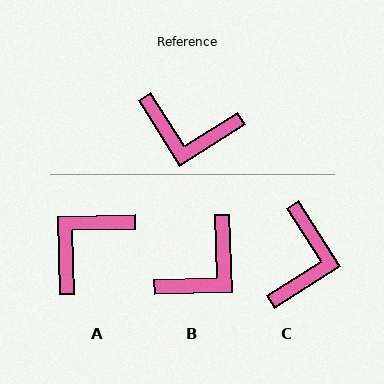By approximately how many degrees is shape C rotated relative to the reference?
Approximately 90 degrees counter-clockwise.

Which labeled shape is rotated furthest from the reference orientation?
A, about 121 degrees away.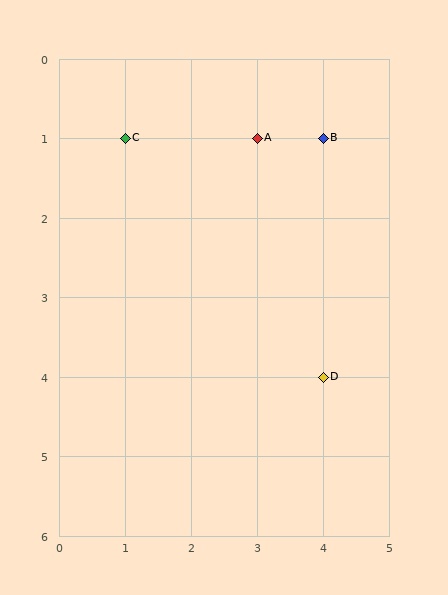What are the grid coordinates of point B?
Point B is at grid coordinates (4, 1).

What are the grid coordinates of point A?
Point A is at grid coordinates (3, 1).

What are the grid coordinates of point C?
Point C is at grid coordinates (1, 1).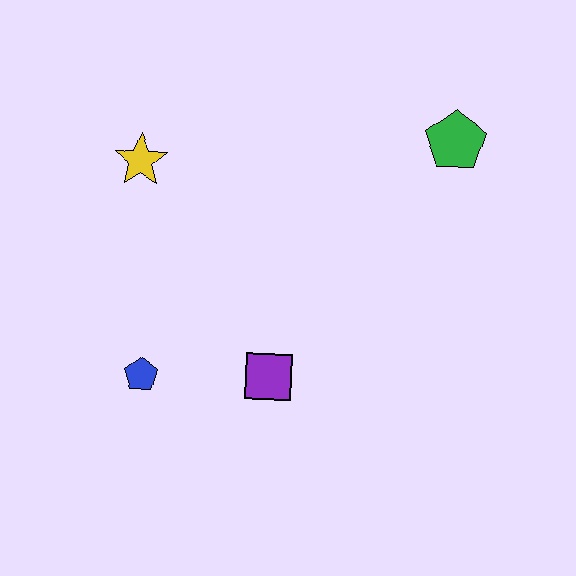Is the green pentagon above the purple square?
Yes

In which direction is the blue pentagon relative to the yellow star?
The blue pentagon is below the yellow star.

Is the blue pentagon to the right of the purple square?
No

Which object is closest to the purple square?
The blue pentagon is closest to the purple square.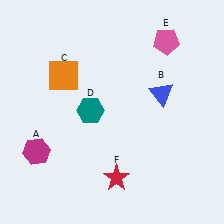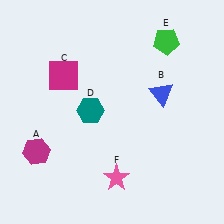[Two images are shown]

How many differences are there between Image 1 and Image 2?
There are 3 differences between the two images.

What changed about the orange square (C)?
In Image 1, C is orange. In Image 2, it changed to magenta.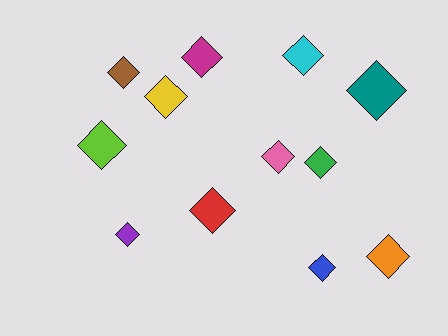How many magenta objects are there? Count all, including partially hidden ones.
There is 1 magenta object.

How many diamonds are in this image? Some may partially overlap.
There are 12 diamonds.